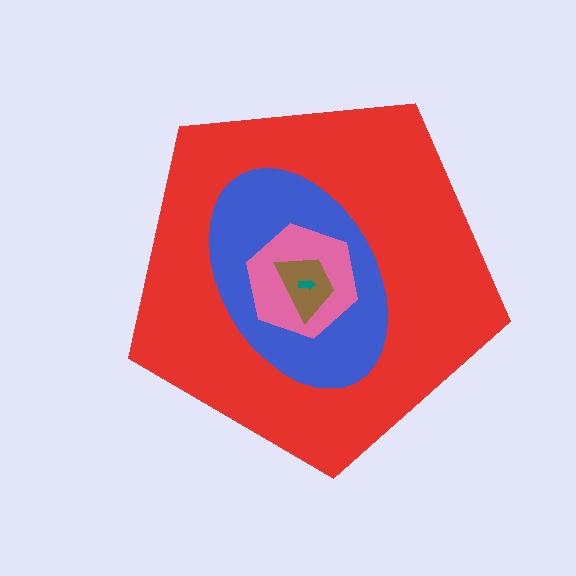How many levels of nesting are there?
5.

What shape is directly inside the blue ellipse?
The pink hexagon.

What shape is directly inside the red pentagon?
The blue ellipse.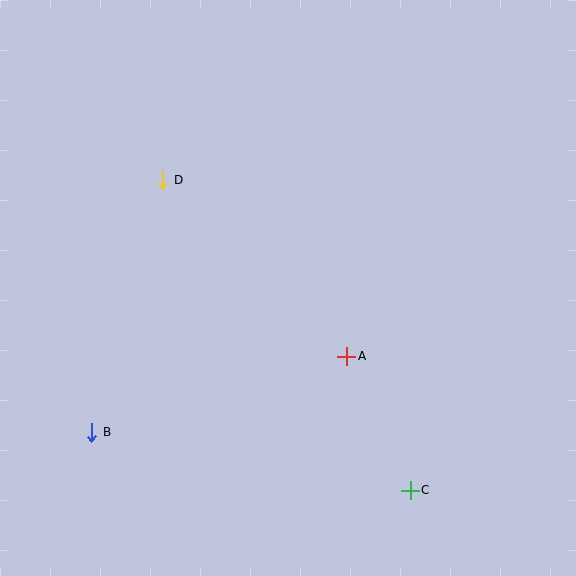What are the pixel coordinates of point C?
Point C is at (410, 490).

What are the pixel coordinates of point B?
Point B is at (92, 432).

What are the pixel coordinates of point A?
Point A is at (347, 356).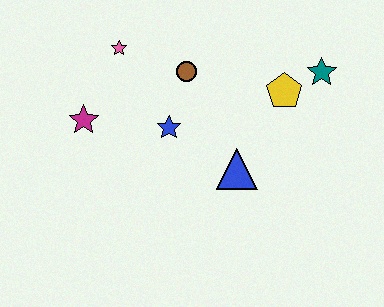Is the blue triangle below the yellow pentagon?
Yes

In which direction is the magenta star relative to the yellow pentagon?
The magenta star is to the left of the yellow pentagon.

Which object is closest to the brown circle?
The blue star is closest to the brown circle.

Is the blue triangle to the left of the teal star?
Yes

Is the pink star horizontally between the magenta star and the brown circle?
Yes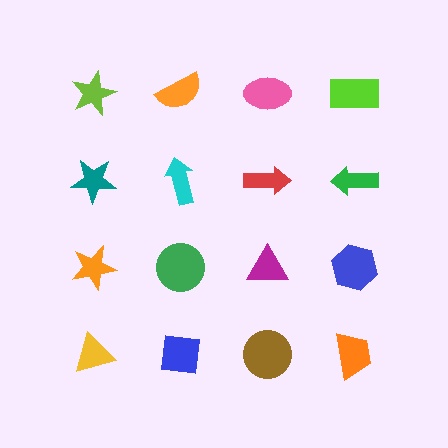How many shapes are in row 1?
4 shapes.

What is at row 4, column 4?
An orange trapezoid.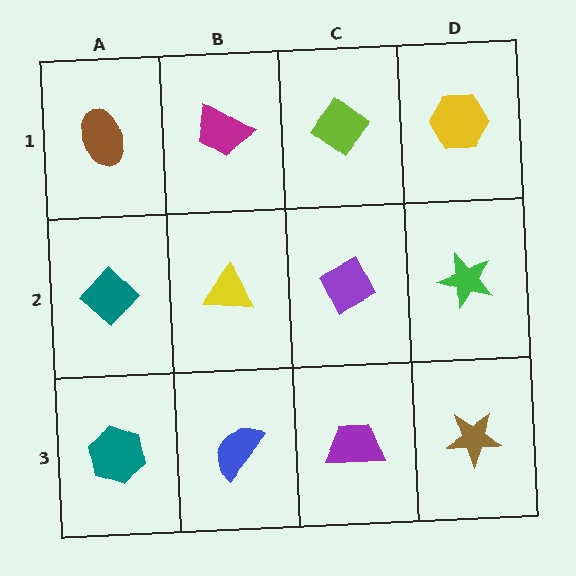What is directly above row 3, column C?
A purple diamond.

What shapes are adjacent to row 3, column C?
A purple diamond (row 2, column C), a blue semicircle (row 3, column B), a brown star (row 3, column D).